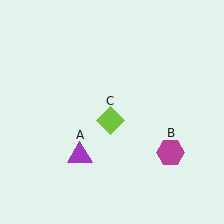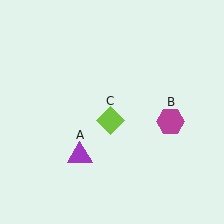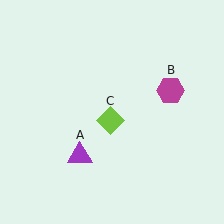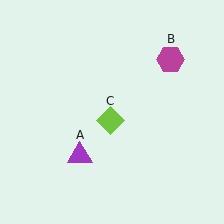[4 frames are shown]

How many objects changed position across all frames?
1 object changed position: magenta hexagon (object B).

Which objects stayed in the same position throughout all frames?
Purple triangle (object A) and lime diamond (object C) remained stationary.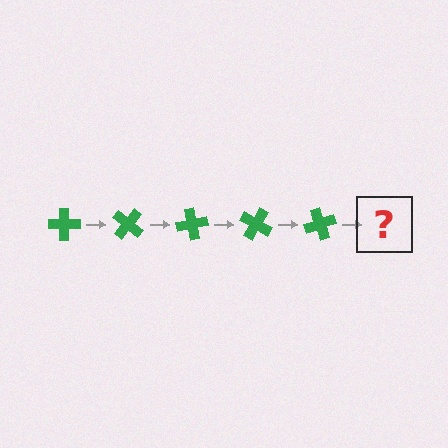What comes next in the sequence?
The next element should be a green cross rotated 200 degrees.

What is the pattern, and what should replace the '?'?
The pattern is that the cross rotates 40 degrees each step. The '?' should be a green cross rotated 200 degrees.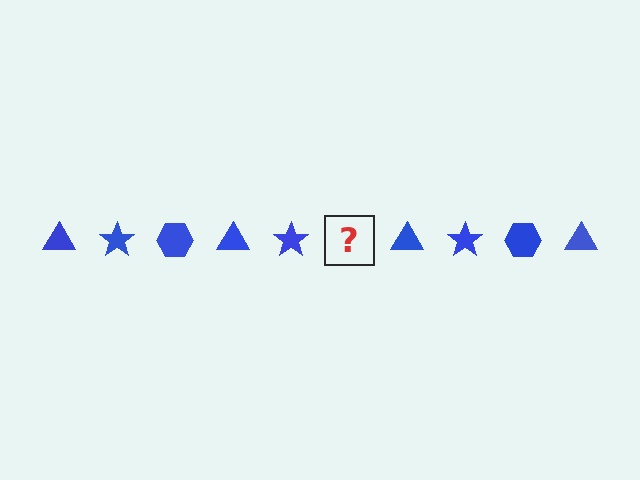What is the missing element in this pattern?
The missing element is a blue hexagon.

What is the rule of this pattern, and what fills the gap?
The rule is that the pattern cycles through triangle, star, hexagon shapes in blue. The gap should be filled with a blue hexagon.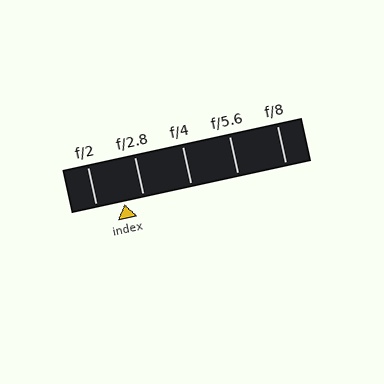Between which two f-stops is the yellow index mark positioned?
The index mark is between f/2 and f/2.8.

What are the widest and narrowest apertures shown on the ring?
The widest aperture shown is f/2 and the narrowest is f/8.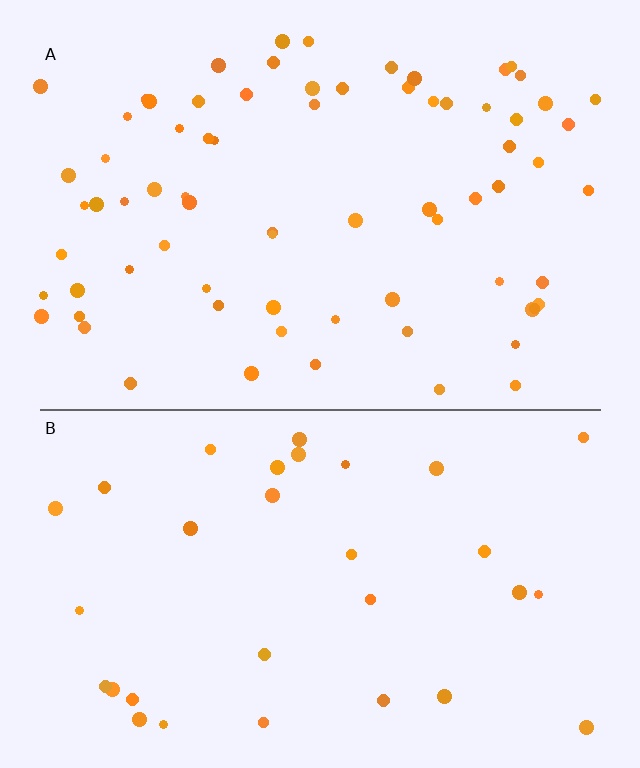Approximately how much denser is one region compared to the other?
Approximately 2.3× — region A over region B.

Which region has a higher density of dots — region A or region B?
A (the top).